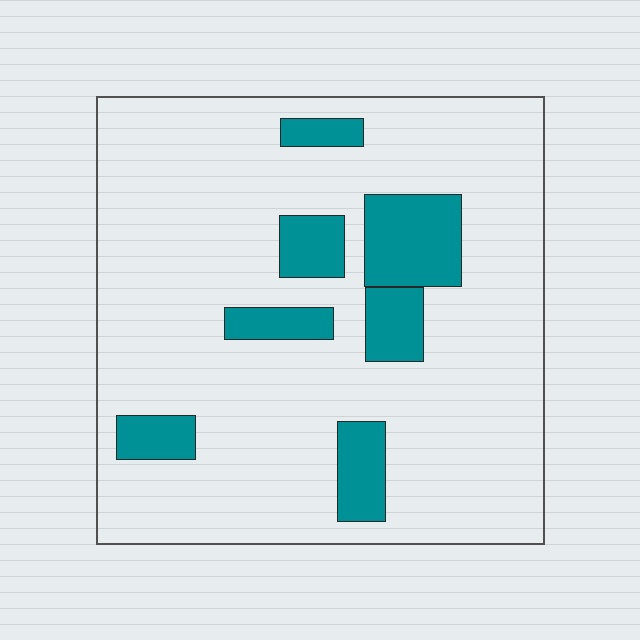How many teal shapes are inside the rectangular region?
7.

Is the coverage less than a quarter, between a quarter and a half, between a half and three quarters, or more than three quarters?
Less than a quarter.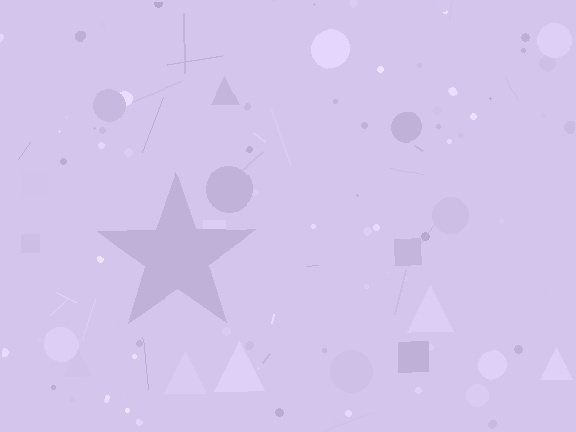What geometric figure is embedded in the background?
A star is embedded in the background.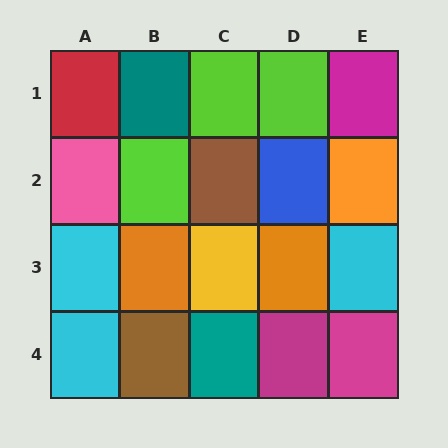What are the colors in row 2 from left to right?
Pink, lime, brown, blue, orange.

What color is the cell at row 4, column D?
Magenta.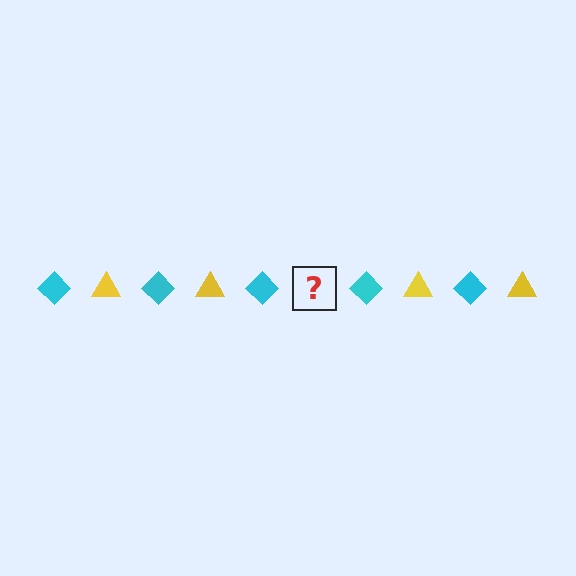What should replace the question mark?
The question mark should be replaced with a yellow triangle.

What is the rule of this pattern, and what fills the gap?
The rule is that the pattern alternates between cyan diamond and yellow triangle. The gap should be filled with a yellow triangle.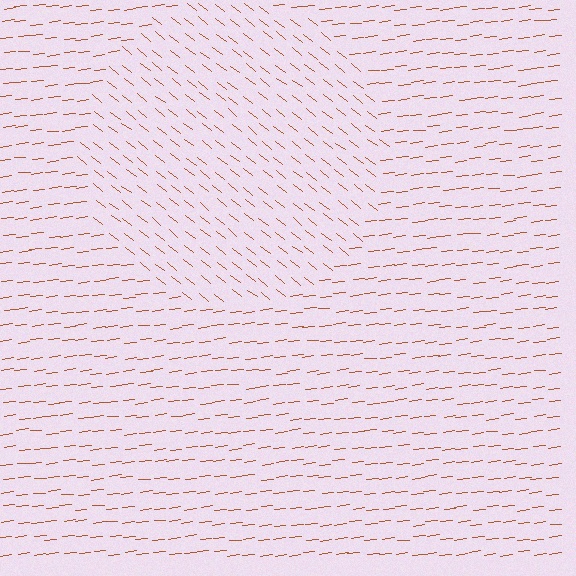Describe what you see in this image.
The image is filled with small brown line segments. A circle region in the image has lines oriented differently from the surrounding lines, creating a visible texture boundary.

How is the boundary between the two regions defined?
The boundary is defined purely by a change in line orientation (approximately 45 degrees difference). All lines are the same color and thickness.